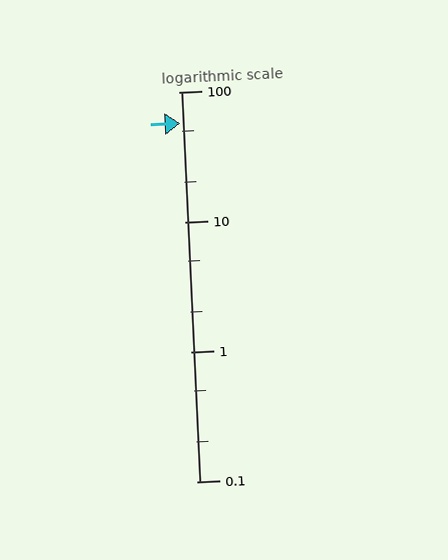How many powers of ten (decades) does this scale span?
The scale spans 3 decades, from 0.1 to 100.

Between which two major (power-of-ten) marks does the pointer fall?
The pointer is between 10 and 100.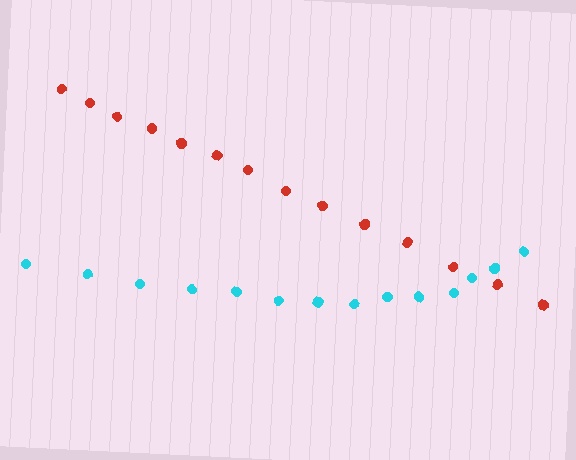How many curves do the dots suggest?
There are 2 distinct paths.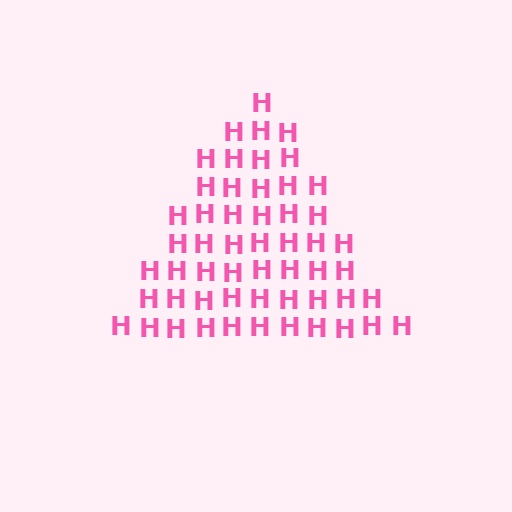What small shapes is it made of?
It is made of small letter H's.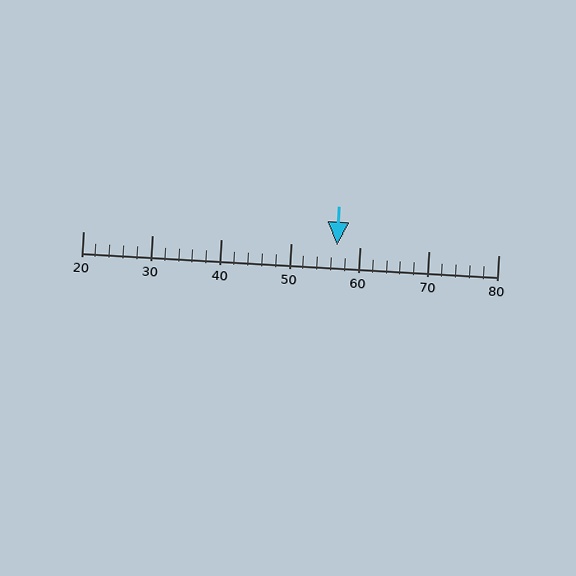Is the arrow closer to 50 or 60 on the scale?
The arrow is closer to 60.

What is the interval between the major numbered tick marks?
The major tick marks are spaced 10 units apart.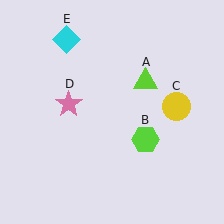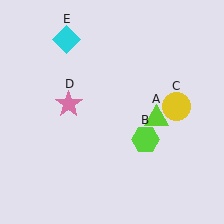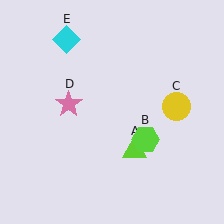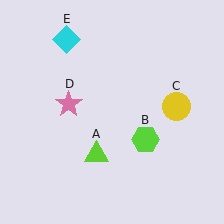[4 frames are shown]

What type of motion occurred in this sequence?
The lime triangle (object A) rotated clockwise around the center of the scene.